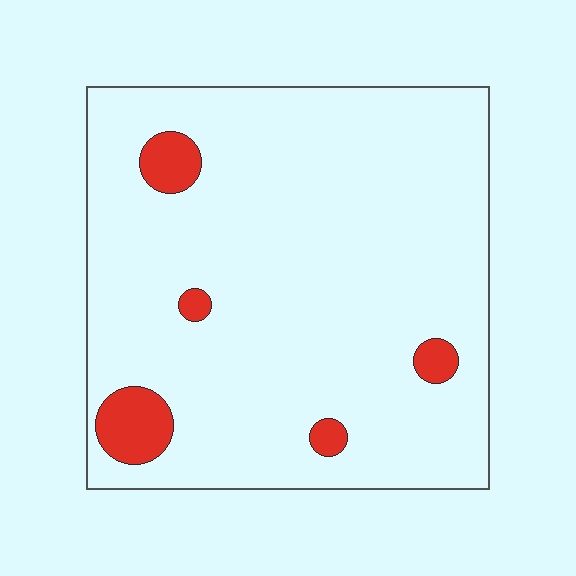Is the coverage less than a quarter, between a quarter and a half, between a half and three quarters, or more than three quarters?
Less than a quarter.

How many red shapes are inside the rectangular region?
5.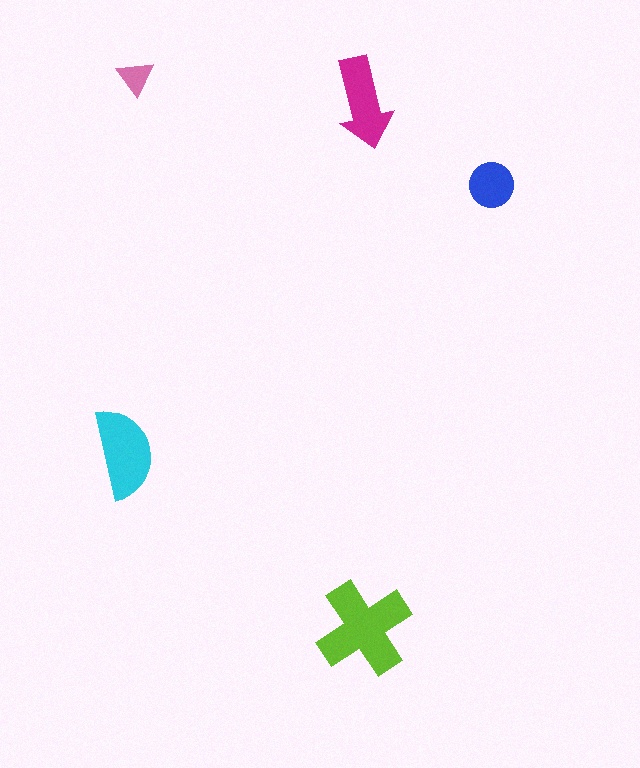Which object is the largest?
The lime cross.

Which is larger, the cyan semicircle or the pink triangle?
The cyan semicircle.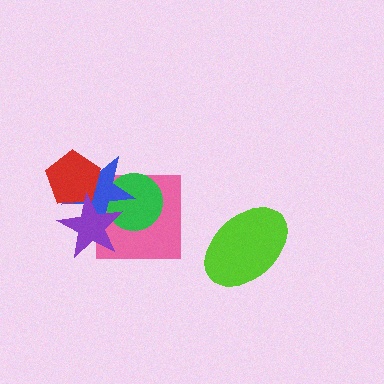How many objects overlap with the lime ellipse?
0 objects overlap with the lime ellipse.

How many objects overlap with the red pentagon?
2 objects overlap with the red pentagon.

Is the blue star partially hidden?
Yes, it is partially covered by another shape.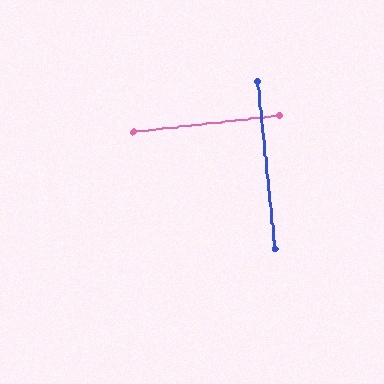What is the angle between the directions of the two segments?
Approximately 89 degrees.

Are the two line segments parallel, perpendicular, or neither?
Perpendicular — they meet at approximately 89°.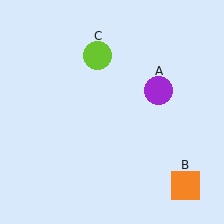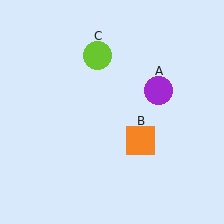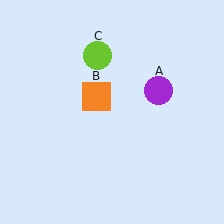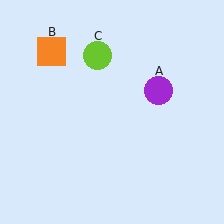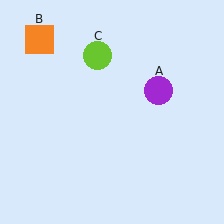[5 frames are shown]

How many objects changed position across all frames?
1 object changed position: orange square (object B).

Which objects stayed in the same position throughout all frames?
Purple circle (object A) and lime circle (object C) remained stationary.